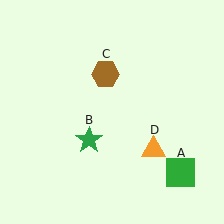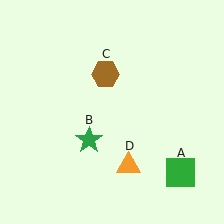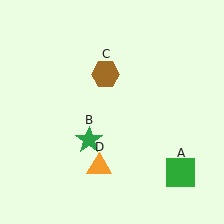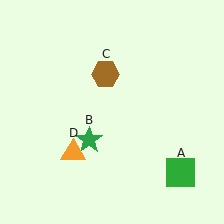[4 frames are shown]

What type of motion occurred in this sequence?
The orange triangle (object D) rotated clockwise around the center of the scene.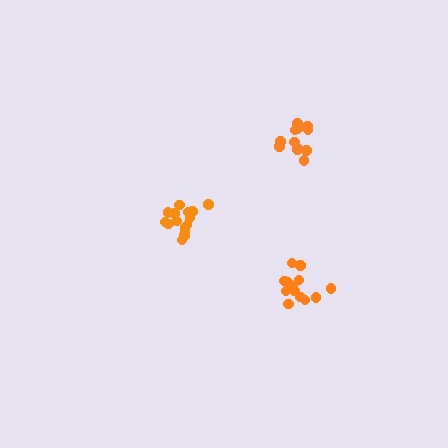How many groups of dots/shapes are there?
There are 3 groups.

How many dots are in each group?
Group 1: 15 dots, Group 2: 13 dots, Group 3: 12 dots (40 total).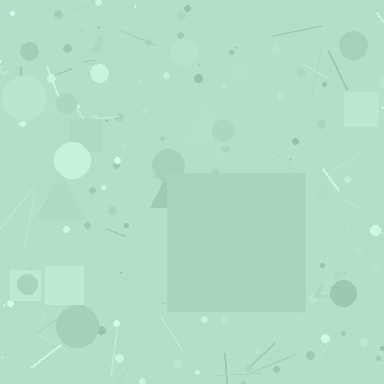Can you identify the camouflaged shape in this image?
The camouflaged shape is a square.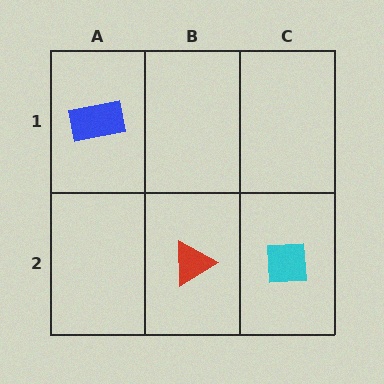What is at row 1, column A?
A blue rectangle.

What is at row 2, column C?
A cyan square.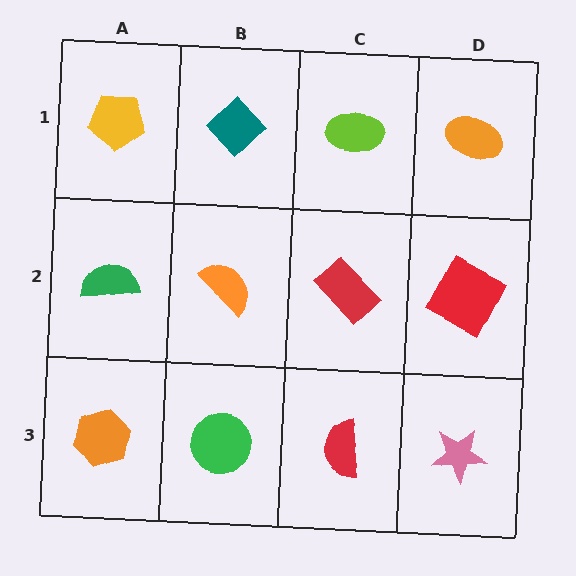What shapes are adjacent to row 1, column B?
An orange semicircle (row 2, column B), a yellow pentagon (row 1, column A), a lime ellipse (row 1, column C).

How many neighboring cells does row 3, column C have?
3.